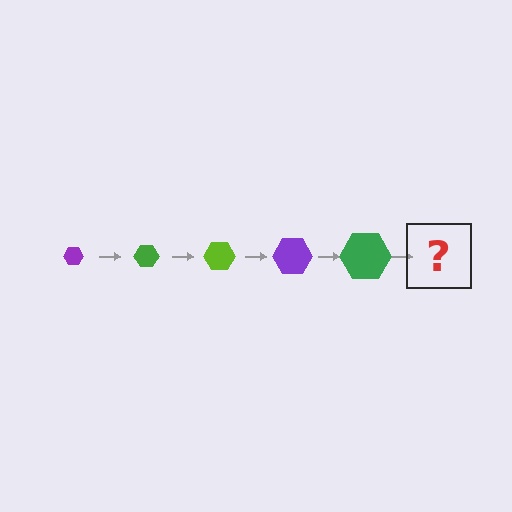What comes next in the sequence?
The next element should be a lime hexagon, larger than the previous one.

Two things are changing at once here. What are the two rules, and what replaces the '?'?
The two rules are that the hexagon grows larger each step and the color cycles through purple, green, and lime. The '?' should be a lime hexagon, larger than the previous one.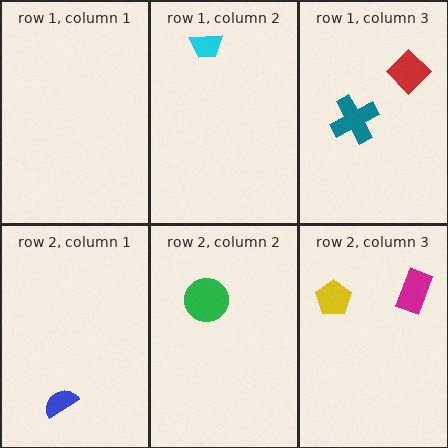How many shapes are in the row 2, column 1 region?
1.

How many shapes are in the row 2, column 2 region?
1.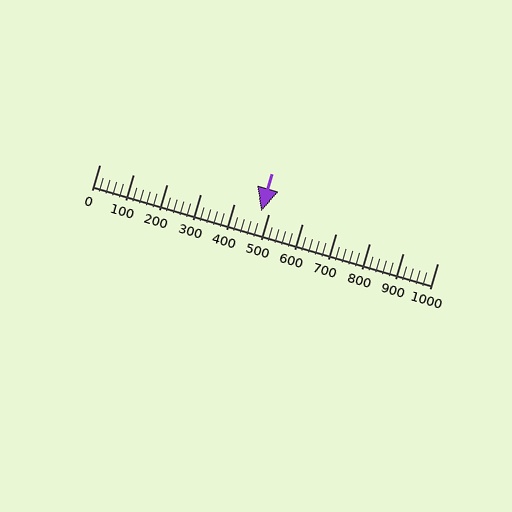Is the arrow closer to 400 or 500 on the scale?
The arrow is closer to 500.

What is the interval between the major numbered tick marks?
The major tick marks are spaced 100 units apart.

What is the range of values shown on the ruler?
The ruler shows values from 0 to 1000.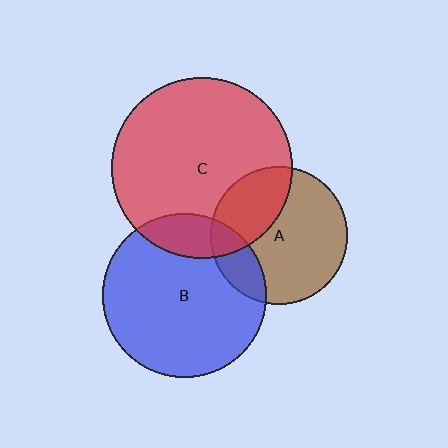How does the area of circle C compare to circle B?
Approximately 1.2 times.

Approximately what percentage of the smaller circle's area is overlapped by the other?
Approximately 15%.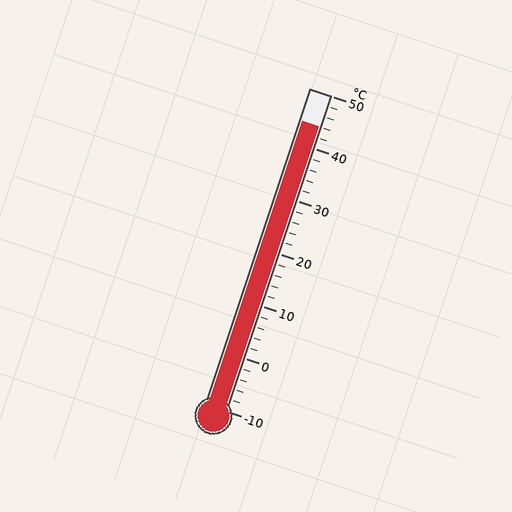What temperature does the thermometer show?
The thermometer shows approximately 44°C.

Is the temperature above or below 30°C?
The temperature is above 30°C.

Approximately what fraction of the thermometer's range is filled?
The thermometer is filled to approximately 90% of its range.